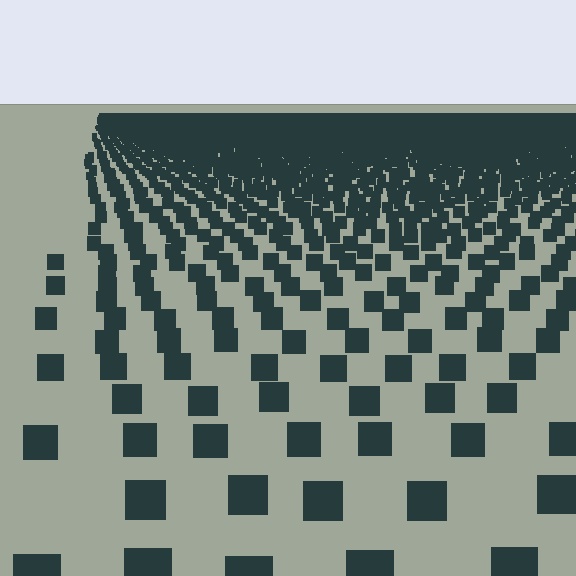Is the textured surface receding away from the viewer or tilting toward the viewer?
The surface is receding away from the viewer. Texture elements get smaller and denser toward the top.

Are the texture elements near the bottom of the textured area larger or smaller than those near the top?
Larger. Near the bottom, elements are closer to the viewer and appear at a bigger on-screen size.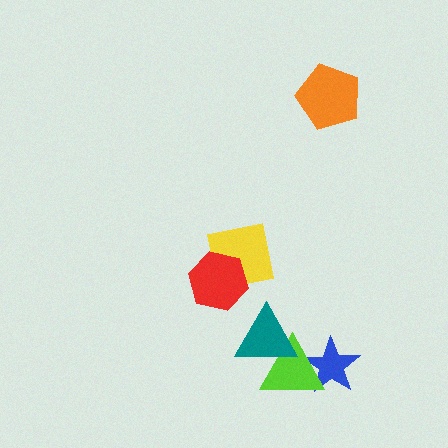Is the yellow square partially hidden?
Yes, it is partially covered by another shape.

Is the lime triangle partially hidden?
Yes, it is partially covered by another shape.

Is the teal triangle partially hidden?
No, no other shape covers it.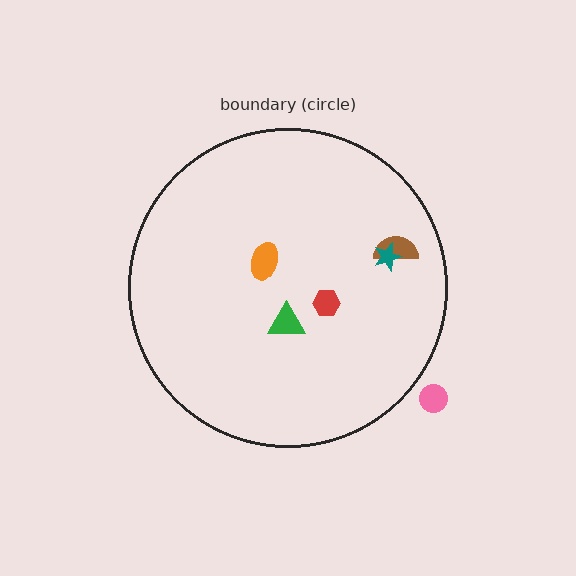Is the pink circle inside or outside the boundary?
Outside.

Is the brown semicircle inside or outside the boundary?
Inside.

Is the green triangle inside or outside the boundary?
Inside.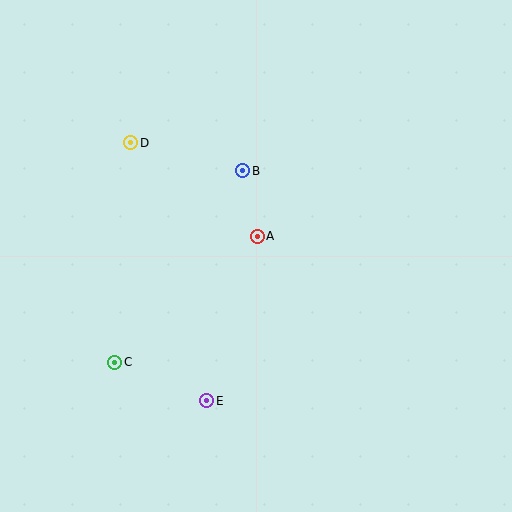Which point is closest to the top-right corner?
Point B is closest to the top-right corner.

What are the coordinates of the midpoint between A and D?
The midpoint between A and D is at (194, 190).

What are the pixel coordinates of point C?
Point C is at (115, 362).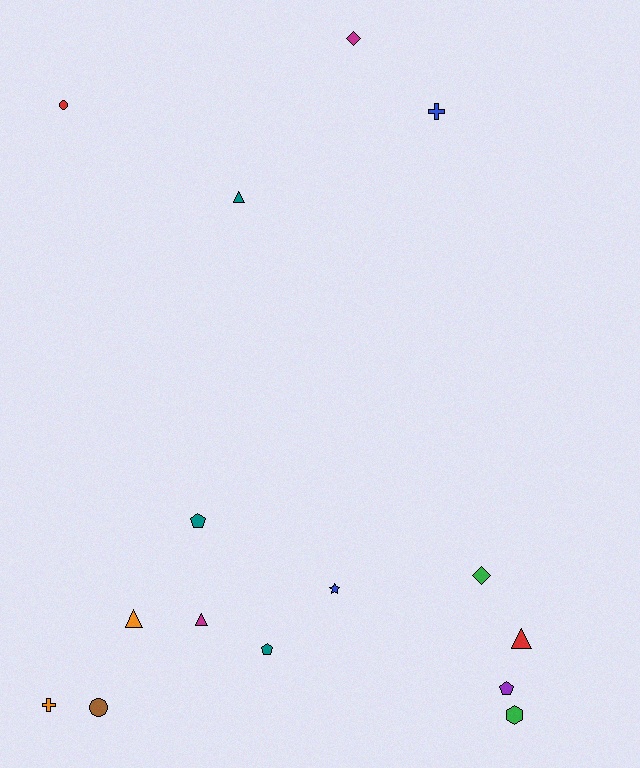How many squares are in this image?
There are no squares.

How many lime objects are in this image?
There are no lime objects.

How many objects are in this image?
There are 15 objects.